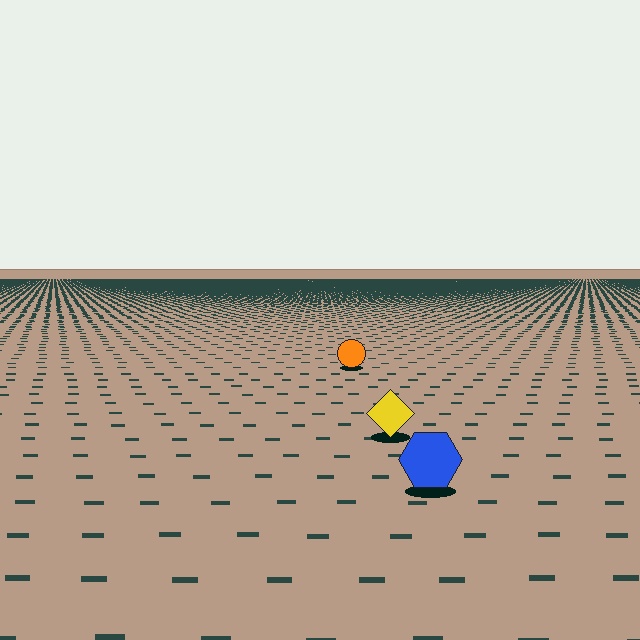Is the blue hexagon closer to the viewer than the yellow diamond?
Yes. The blue hexagon is closer — you can tell from the texture gradient: the ground texture is coarser near it.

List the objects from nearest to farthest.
From nearest to farthest: the blue hexagon, the yellow diamond, the orange circle.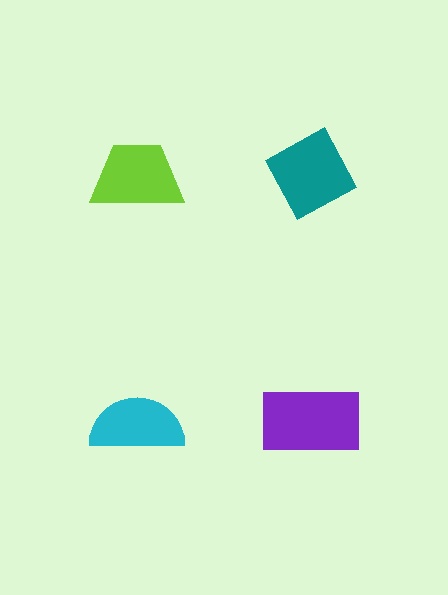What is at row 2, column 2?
A purple rectangle.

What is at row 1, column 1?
A lime trapezoid.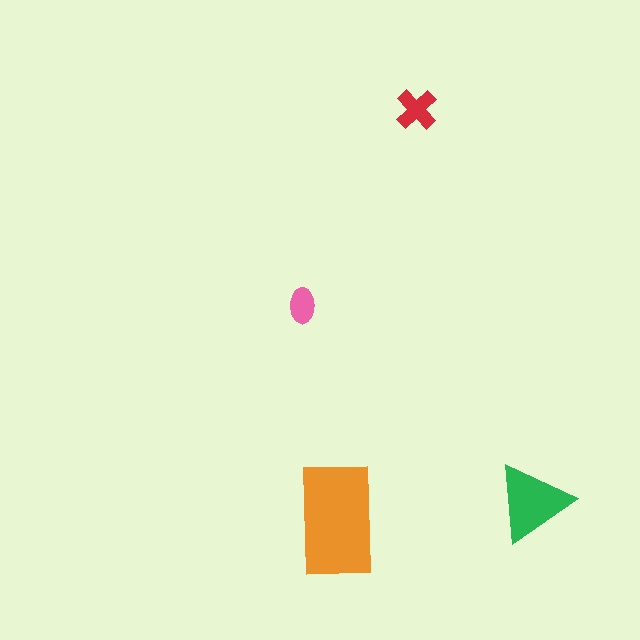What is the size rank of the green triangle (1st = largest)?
2nd.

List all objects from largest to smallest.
The orange rectangle, the green triangle, the red cross, the pink ellipse.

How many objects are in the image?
There are 4 objects in the image.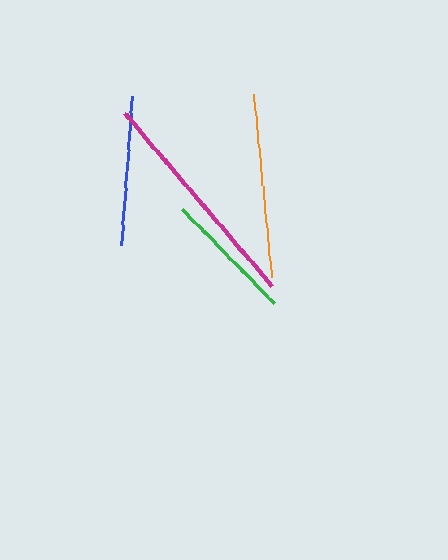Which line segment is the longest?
The magenta line is the longest at approximately 227 pixels.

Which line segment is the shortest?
The green line is the shortest at approximately 130 pixels.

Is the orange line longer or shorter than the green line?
The orange line is longer than the green line.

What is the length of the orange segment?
The orange segment is approximately 184 pixels long.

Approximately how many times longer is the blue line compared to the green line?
The blue line is approximately 1.1 times the length of the green line.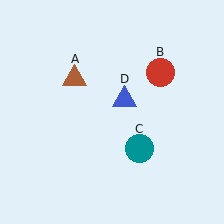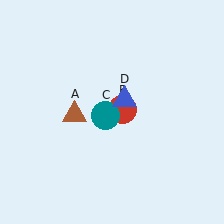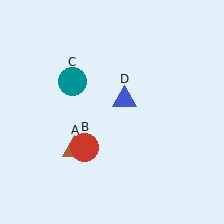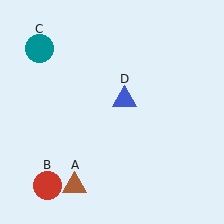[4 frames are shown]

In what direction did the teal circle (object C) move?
The teal circle (object C) moved up and to the left.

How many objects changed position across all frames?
3 objects changed position: brown triangle (object A), red circle (object B), teal circle (object C).